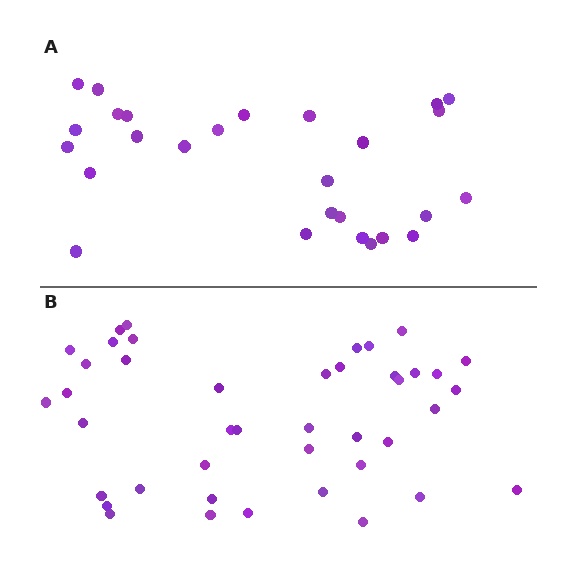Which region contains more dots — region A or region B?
Region B (the bottom region) has more dots.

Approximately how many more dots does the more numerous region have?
Region B has approximately 15 more dots than region A.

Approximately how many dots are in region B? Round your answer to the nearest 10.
About 40 dots. (The exact count is 42, which rounds to 40.)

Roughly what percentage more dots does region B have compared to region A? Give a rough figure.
About 55% more.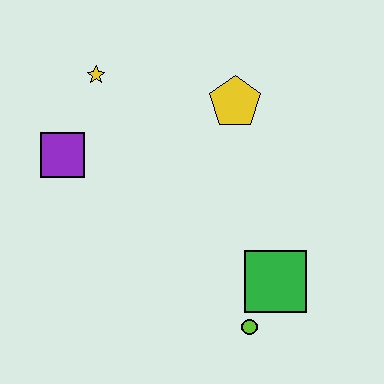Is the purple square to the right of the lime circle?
No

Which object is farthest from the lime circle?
The yellow star is farthest from the lime circle.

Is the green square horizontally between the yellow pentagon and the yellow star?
No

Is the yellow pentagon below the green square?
No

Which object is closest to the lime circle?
The green square is closest to the lime circle.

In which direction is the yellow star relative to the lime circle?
The yellow star is above the lime circle.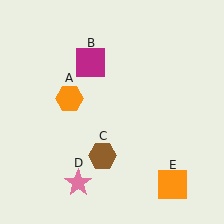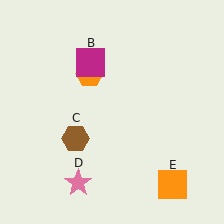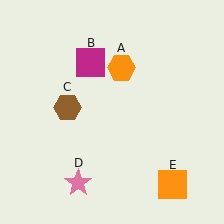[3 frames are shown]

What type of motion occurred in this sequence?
The orange hexagon (object A), brown hexagon (object C) rotated clockwise around the center of the scene.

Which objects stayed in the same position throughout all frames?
Magenta square (object B) and pink star (object D) and orange square (object E) remained stationary.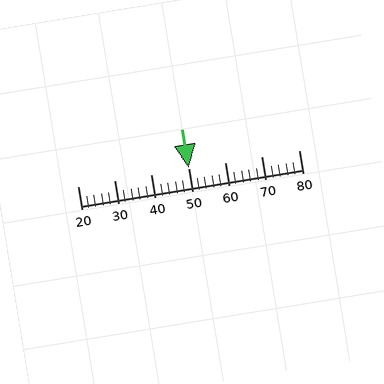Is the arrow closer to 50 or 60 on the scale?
The arrow is closer to 50.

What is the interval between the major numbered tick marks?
The major tick marks are spaced 10 units apart.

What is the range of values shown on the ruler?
The ruler shows values from 20 to 80.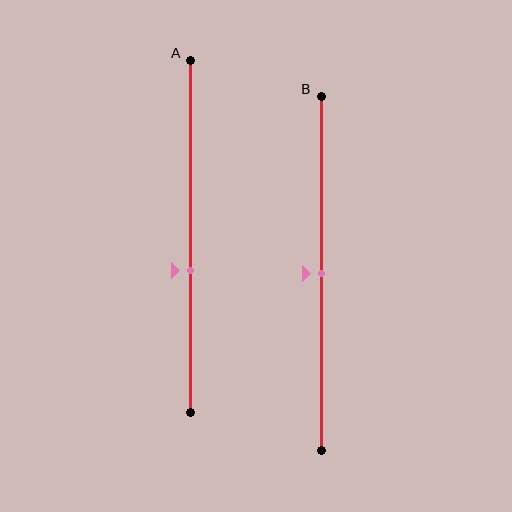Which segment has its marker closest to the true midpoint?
Segment B has its marker closest to the true midpoint.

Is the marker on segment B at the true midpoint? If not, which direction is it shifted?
Yes, the marker on segment B is at the true midpoint.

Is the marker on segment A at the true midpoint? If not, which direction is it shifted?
No, the marker on segment A is shifted downward by about 10% of the segment length.